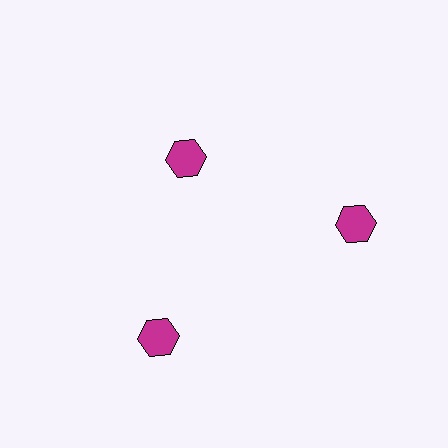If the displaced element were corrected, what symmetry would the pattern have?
It would have 3-fold rotational symmetry — the pattern would map onto itself every 120 degrees.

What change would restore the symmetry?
The symmetry would be restored by moving it outward, back onto the ring so that all 3 hexagons sit at equal angles and equal distance from the center.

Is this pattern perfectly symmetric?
No. The 3 magenta hexagons are arranged in a ring, but one element near the 11 o'clock position is pulled inward toward the center, breaking the 3-fold rotational symmetry.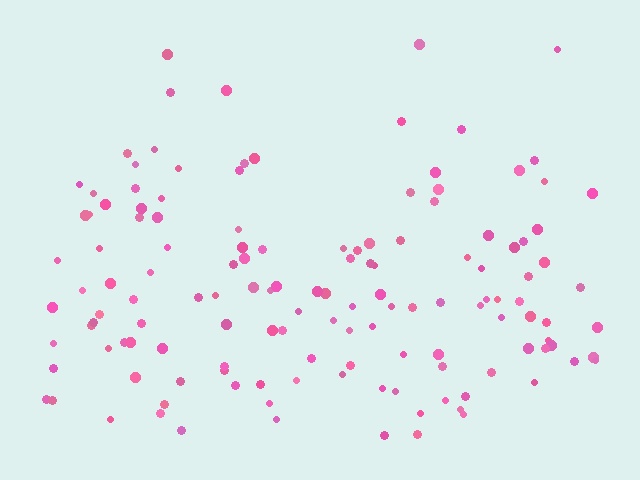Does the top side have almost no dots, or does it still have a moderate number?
Still a moderate number, just noticeably fewer than the bottom.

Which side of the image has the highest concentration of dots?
The bottom.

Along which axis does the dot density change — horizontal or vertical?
Vertical.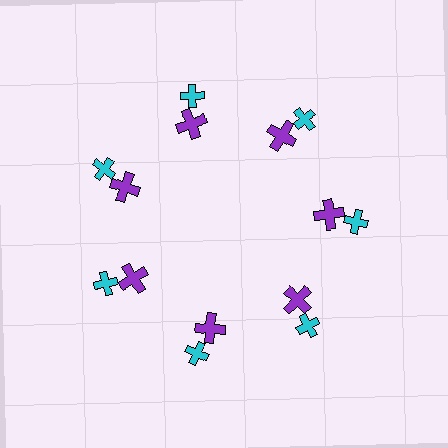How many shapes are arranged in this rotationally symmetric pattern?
There are 14 shapes, arranged in 7 groups of 2.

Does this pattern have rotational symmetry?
Yes, this pattern has 7-fold rotational symmetry. It looks the same after rotating 51 degrees around the center.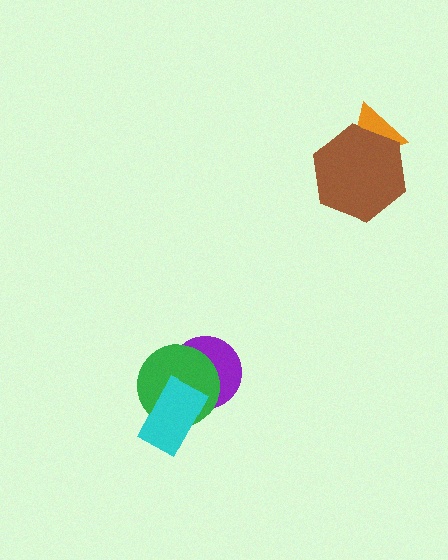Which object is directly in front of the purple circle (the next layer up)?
The green circle is directly in front of the purple circle.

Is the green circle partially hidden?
Yes, it is partially covered by another shape.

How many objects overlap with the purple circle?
2 objects overlap with the purple circle.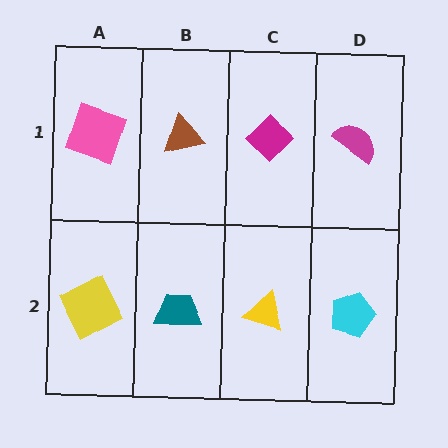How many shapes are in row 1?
4 shapes.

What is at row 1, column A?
A pink square.